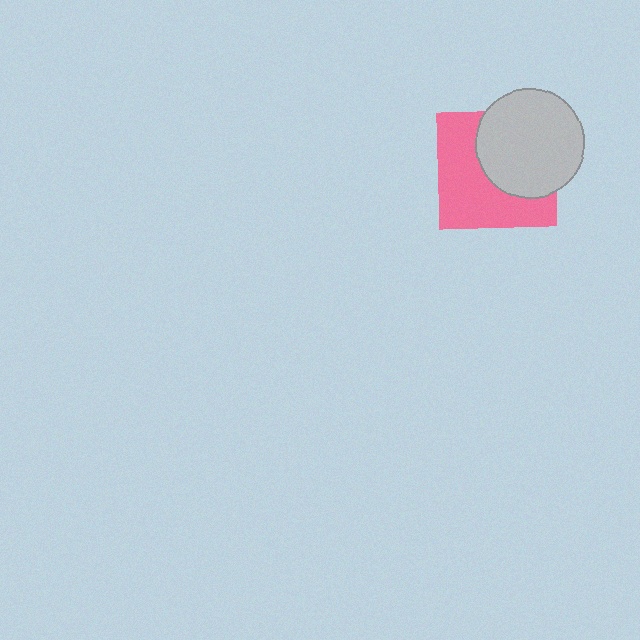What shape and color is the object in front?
The object in front is a light gray circle.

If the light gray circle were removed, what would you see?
You would see the complete pink square.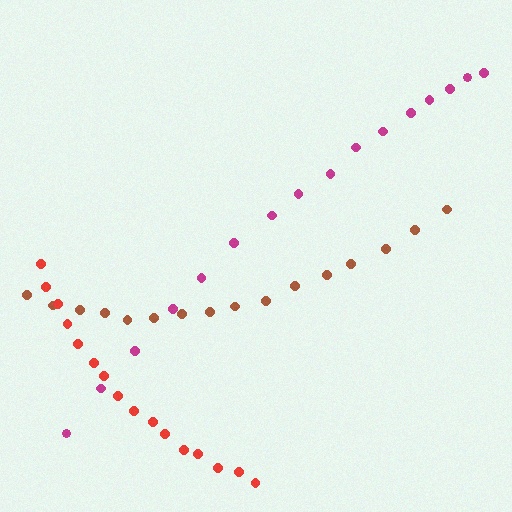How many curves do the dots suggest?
There are 3 distinct paths.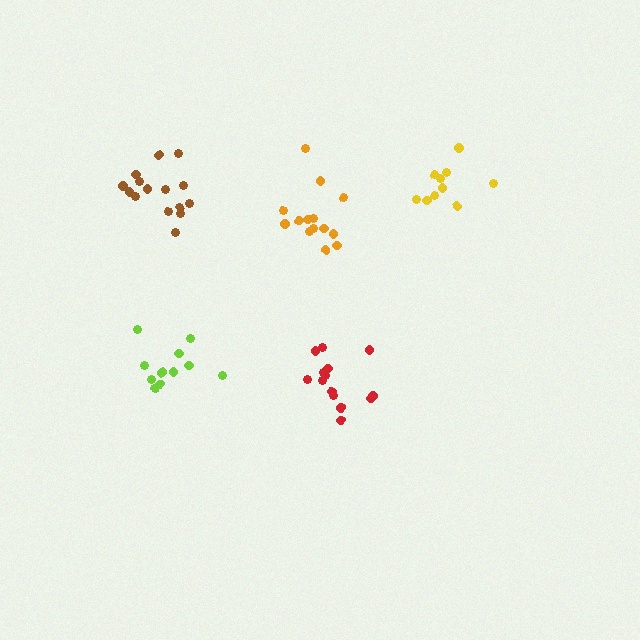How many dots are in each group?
Group 1: 10 dots, Group 2: 11 dots, Group 3: 15 dots, Group 4: 14 dots, Group 5: 14 dots (64 total).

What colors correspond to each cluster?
The clusters are colored: yellow, lime, brown, red, orange.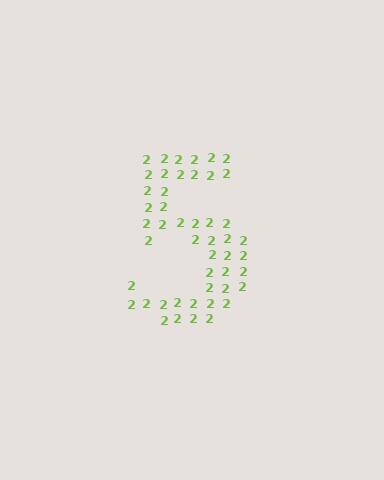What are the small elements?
The small elements are digit 2's.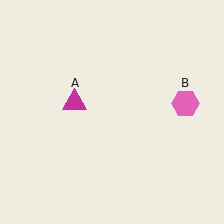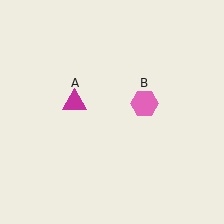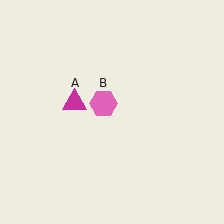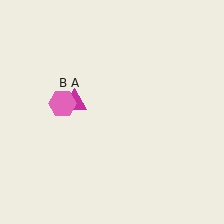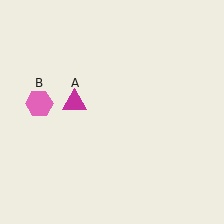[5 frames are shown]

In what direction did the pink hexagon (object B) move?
The pink hexagon (object B) moved left.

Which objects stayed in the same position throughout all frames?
Magenta triangle (object A) remained stationary.